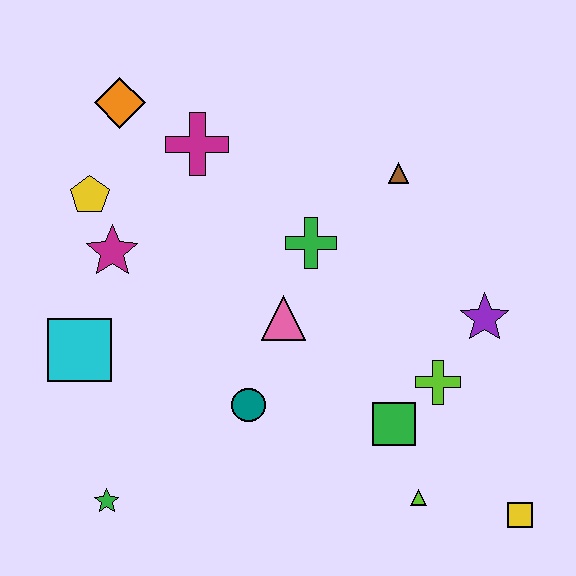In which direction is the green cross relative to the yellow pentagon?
The green cross is to the right of the yellow pentagon.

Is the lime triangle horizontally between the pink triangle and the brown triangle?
No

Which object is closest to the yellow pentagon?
The magenta star is closest to the yellow pentagon.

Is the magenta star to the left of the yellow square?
Yes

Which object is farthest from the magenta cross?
The yellow square is farthest from the magenta cross.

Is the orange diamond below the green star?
No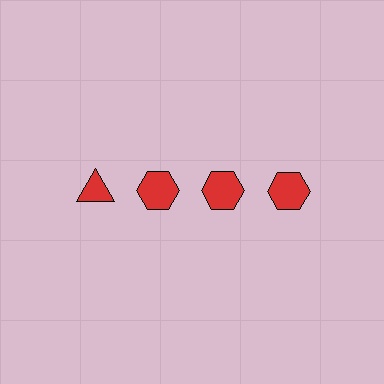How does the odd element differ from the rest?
It has a different shape: triangle instead of hexagon.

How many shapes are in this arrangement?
There are 4 shapes arranged in a grid pattern.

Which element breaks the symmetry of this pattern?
The red triangle in the top row, leftmost column breaks the symmetry. All other shapes are red hexagons.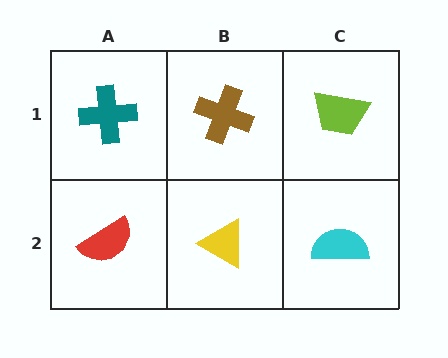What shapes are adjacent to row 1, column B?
A yellow triangle (row 2, column B), a teal cross (row 1, column A), a lime trapezoid (row 1, column C).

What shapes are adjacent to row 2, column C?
A lime trapezoid (row 1, column C), a yellow triangle (row 2, column B).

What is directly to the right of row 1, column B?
A lime trapezoid.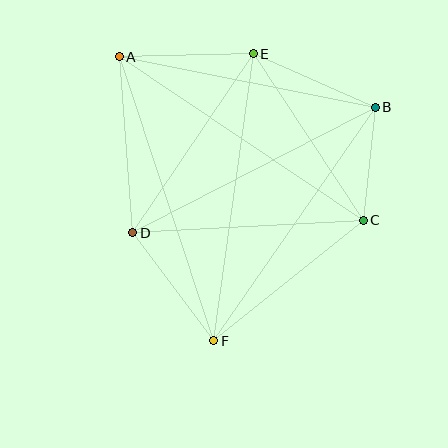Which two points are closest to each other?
Points B and C are closest to each other.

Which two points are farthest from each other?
Points A and F are farthest from each other.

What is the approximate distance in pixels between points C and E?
The distance between C and E is approximately 199 pixels.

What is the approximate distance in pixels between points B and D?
The distance between B and D is approximately 273 pixels.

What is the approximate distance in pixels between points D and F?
The distance between D and F is approximately 135 pixels.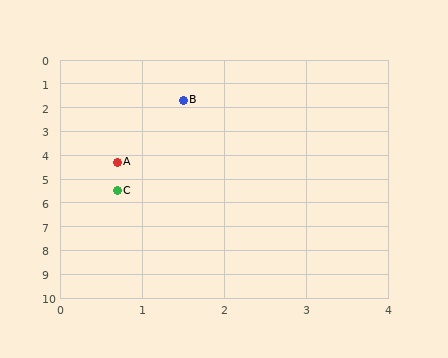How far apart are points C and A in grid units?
Points C and A are about 1.2 grid units apart.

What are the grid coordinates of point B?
Point B is at approximately (1.5, 1.7).